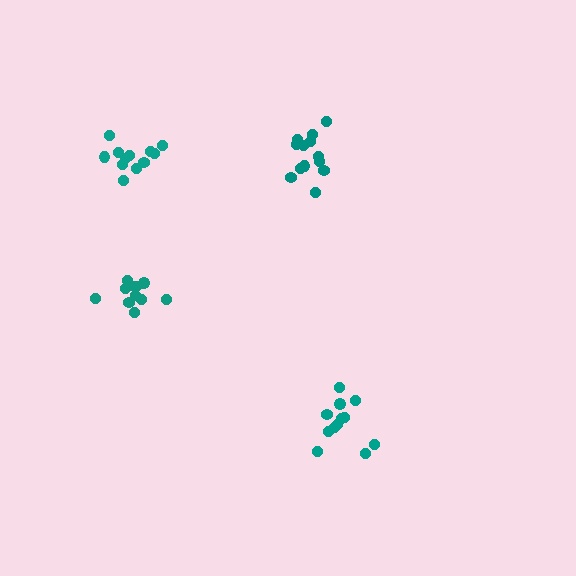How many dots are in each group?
Group 1: 12 dots, Group 2: 13 dots, Group 3: 11 dots, Group 4: 12 dots (48 total).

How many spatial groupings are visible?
There are 4 spatial groupings.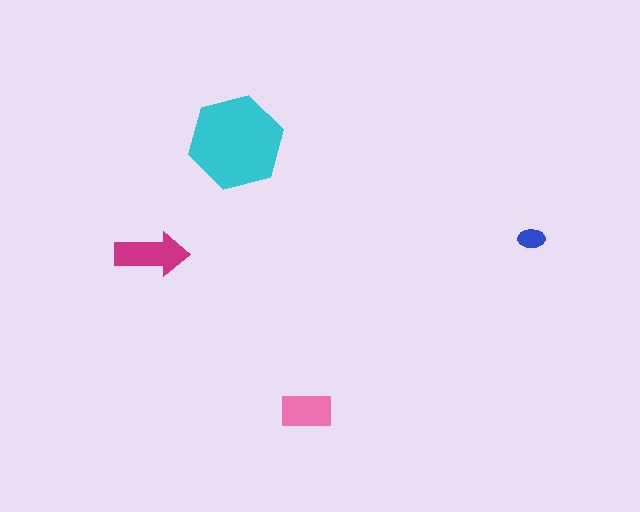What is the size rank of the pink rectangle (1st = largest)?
3rd.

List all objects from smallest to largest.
The blue ellipse, the pink rectangle, the magenta arrow, the cyan hexagon.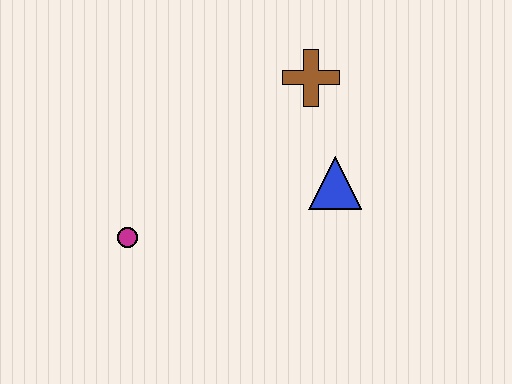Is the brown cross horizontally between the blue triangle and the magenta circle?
Yes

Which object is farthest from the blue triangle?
The magenta circle is farthest from the blue triangle.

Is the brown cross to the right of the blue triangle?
No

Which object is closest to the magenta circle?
The blue triangle is closest to the magenta circle.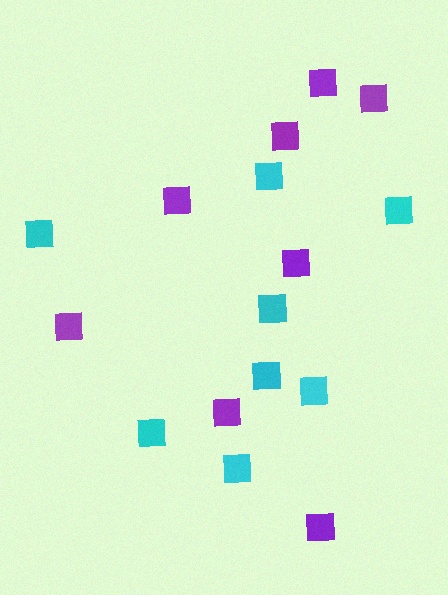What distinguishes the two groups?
There are 2 groups: one group of purple squares (8) and one group of cyan squares (8).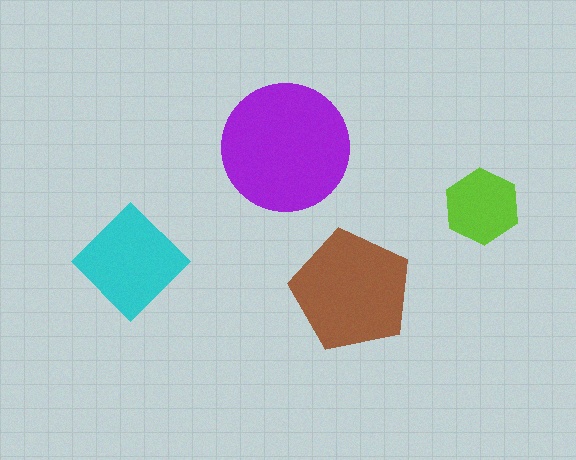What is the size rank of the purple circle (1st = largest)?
1st.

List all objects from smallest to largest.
The lime hexagon, the cyan diamond, the brown pentagon, the purple circle.